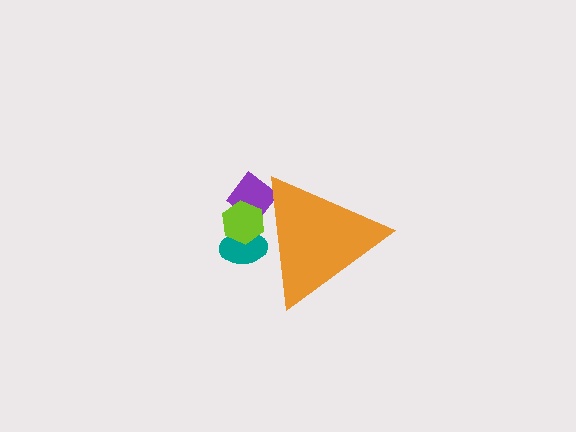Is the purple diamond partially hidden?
Yes, the purple diamond is partially hidden behind the orange triangle.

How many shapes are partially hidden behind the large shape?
3 shapes are partially hidden.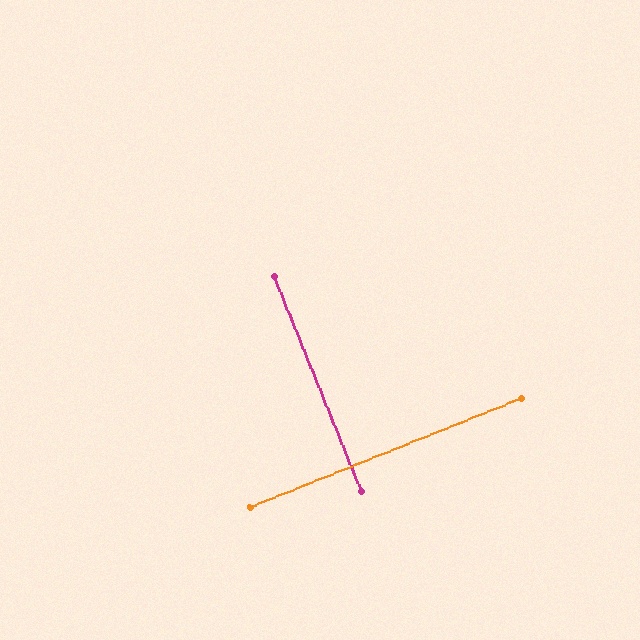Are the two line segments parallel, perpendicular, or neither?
Perpendicular — they meet at approximately 90°.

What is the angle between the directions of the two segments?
Approximately 90 degrees.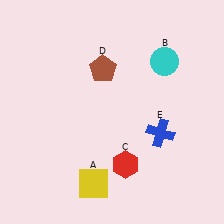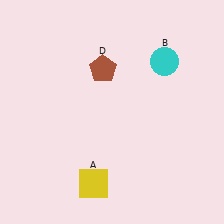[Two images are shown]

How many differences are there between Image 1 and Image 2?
There are 2 differences between the two images.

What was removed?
The red hexagon (C), the blue cross (E) were removed in Image 2.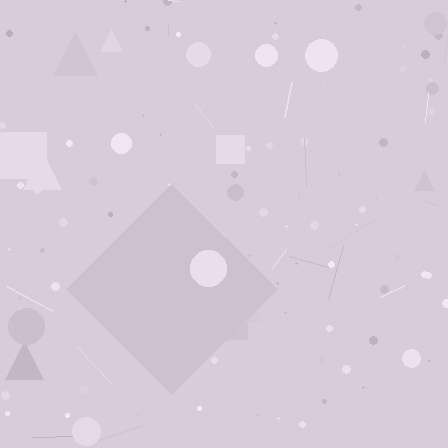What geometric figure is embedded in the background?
A diamond is embedded in the background.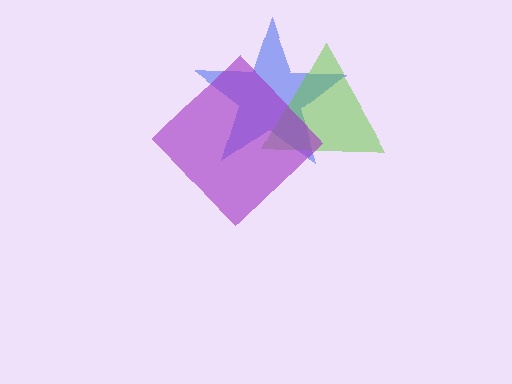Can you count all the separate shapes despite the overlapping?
Yes, there are 3 separate shapes.